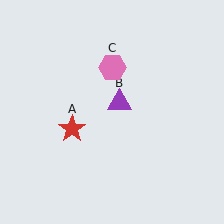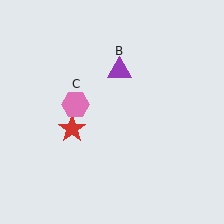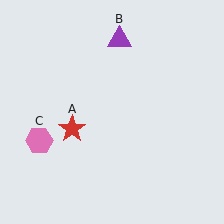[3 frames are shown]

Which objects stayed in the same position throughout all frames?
Red star (object A) remained stationary.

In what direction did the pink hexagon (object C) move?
The pink hexagon (object C) moved down and to the left.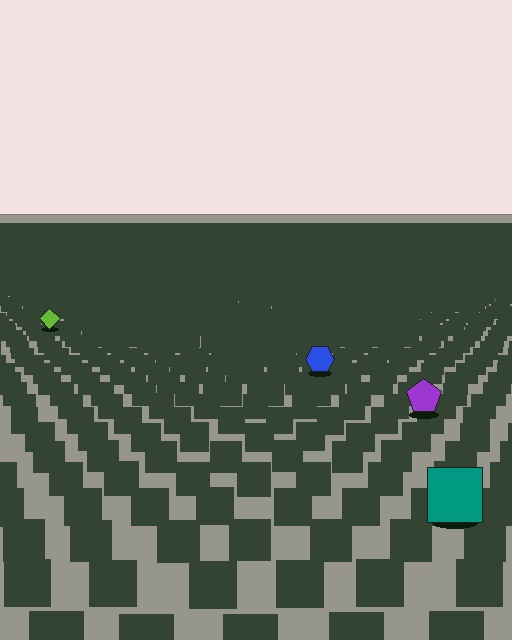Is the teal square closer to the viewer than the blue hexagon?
Yes. The teal square is closer — you can tell from the texture gradient: the ground texture is coarser near it.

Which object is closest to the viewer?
The teal square is closest. The texture marks near it are larger and more spread out.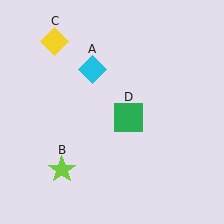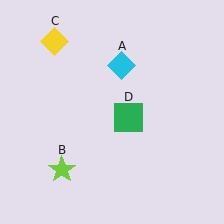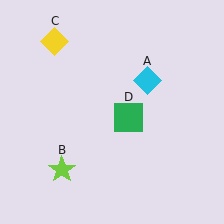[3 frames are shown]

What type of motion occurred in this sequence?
The cyan diamond (object A) rotated clockwise around the center of the scene.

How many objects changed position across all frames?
1 object changed position: cyan diamond (object A).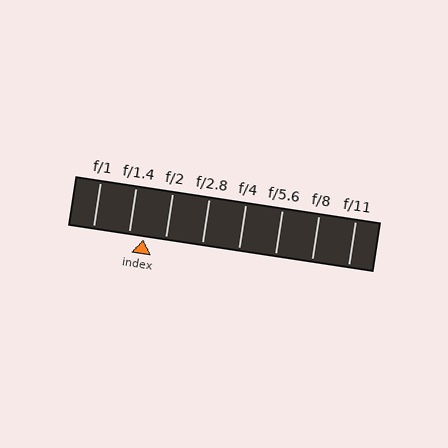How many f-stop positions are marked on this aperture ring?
There are 8 f-stop positions marked.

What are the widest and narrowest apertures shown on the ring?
The widest aperture shown is f/1 and the narrowest is f/11.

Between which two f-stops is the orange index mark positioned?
The index mark is between f/1.4 and f/2.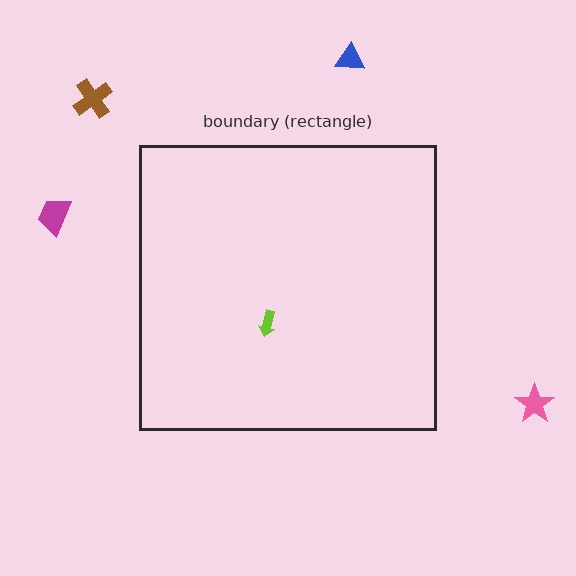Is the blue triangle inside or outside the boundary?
Outside.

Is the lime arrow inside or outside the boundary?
Inside.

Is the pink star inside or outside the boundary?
Outside.